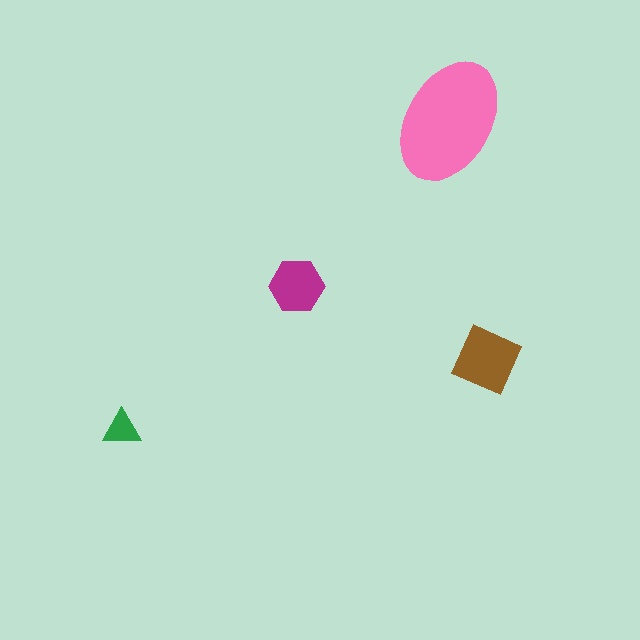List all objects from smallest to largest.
The green triangle, the magenta hexagon, the brown square, the pink ellipse.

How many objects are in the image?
There are 4 objects in the image.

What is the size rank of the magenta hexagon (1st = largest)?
3rd.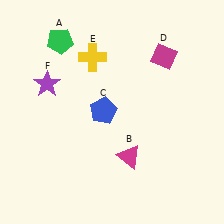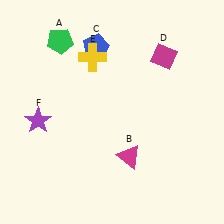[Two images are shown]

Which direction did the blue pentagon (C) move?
The blue pentagon (C) moved up.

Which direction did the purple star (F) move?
The purple star (F) moved down.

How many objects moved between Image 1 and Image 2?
2 objects moved between the two images.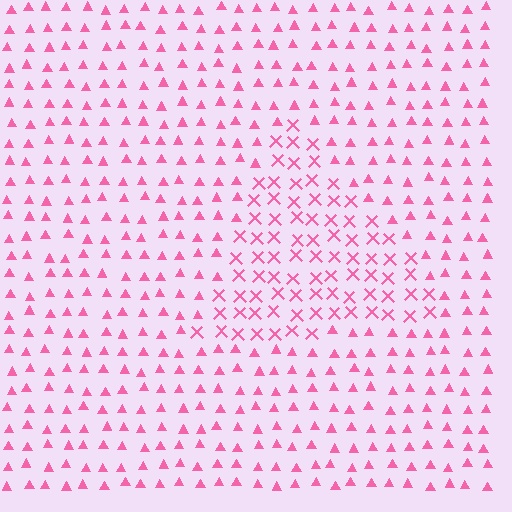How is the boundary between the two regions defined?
The boundary is defined by a change in element shape: X marks inside vs. triangles outside. All elements share the same color and spacing.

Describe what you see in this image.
The image is filled with small pink elements arranged in a uniform grid. A triangle-shaped region contains X marks, while the surrounding area contains triangles. The boundary is defined purely by the change in element shape.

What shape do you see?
I see a triangle.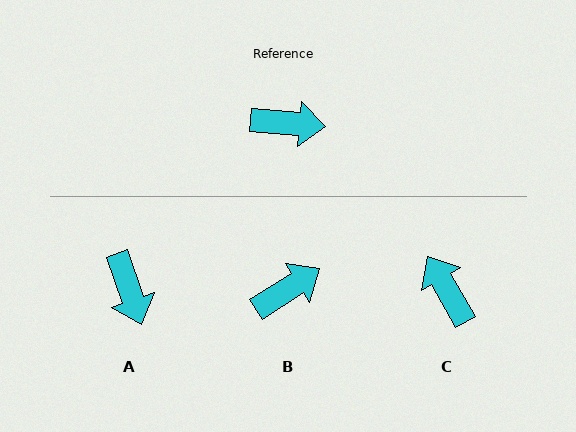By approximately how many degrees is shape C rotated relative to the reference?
Approximately 125 degrees counter-clockwise.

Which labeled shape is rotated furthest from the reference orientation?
C, about 125 degrees away.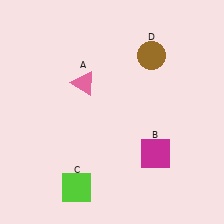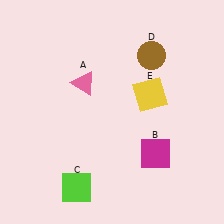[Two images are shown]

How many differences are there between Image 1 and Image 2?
There is 1 difference between the two images.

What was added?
A yellow square (E) was added in Image 2.